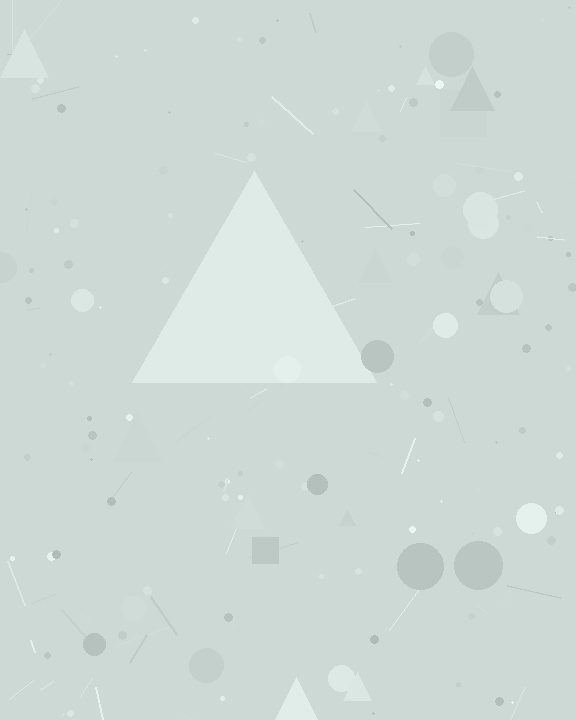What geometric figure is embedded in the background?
A triangle is embedded in the background.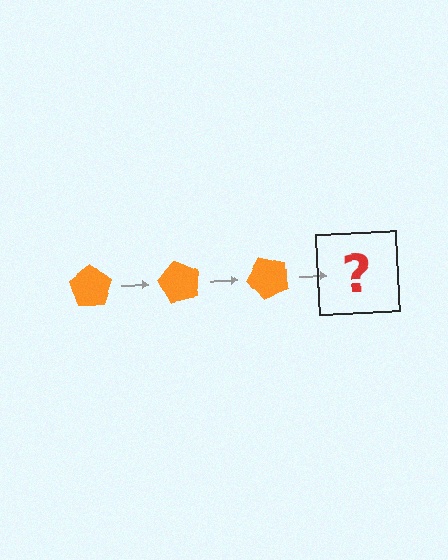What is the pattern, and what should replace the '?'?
The pattern is that the pentagon rotates 60 degrees each step. The '?' should be an orange pentagon rotated 180 degrees.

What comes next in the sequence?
The next element should be an orange pentagon rotated 180 degrees.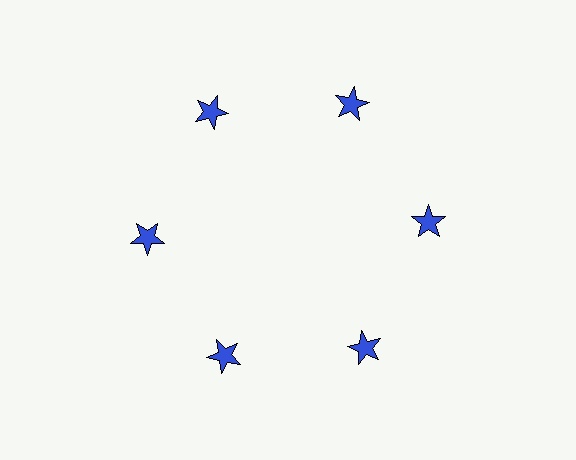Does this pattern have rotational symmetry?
Yes, this pattern has 6-fold rotational symmetry. It looks the same after rotating 60 degrees around the center.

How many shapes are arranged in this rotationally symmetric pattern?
There are 6 shapes, arranged in 6 groups of 1.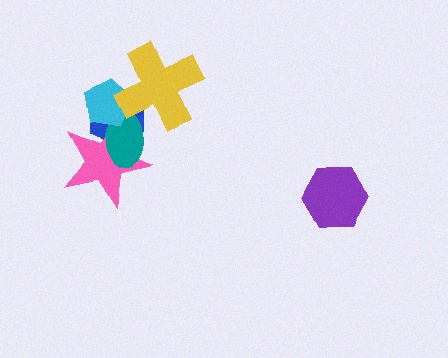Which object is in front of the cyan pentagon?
The yellow cross is in front of the cyan pentagon.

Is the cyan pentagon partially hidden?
Yes, it is partially covered by another shape.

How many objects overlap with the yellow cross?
3 objects overlap with the yellow cross.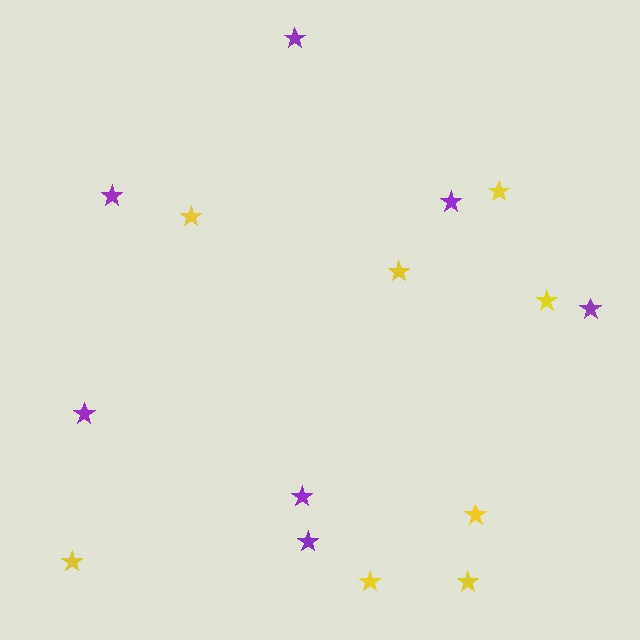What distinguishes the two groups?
There are 2 groups: one group of purple stars (7) and one group of yellow stars (8).